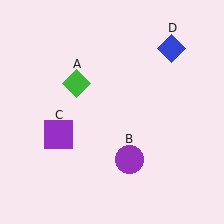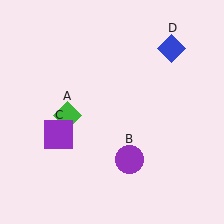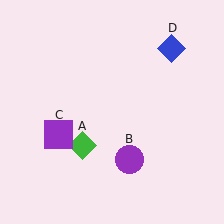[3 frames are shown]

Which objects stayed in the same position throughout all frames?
Purple circle (object B) and purple square (object C) and blue diamond (object D) remained stationary.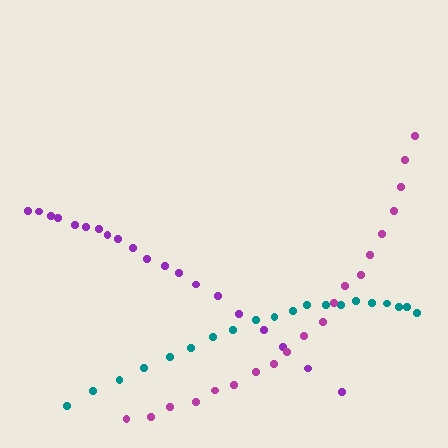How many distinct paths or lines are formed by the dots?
There are 3 distinct paths.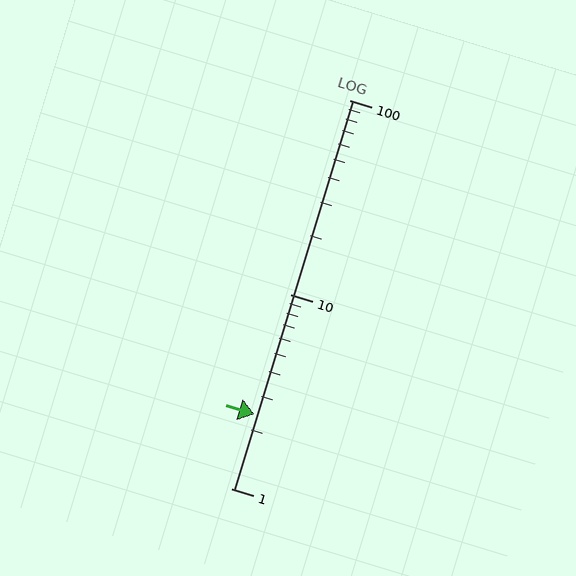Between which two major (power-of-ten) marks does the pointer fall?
The pointer is between 1 and 10.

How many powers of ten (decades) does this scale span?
The scale spans 2 decades, from 1 to 100.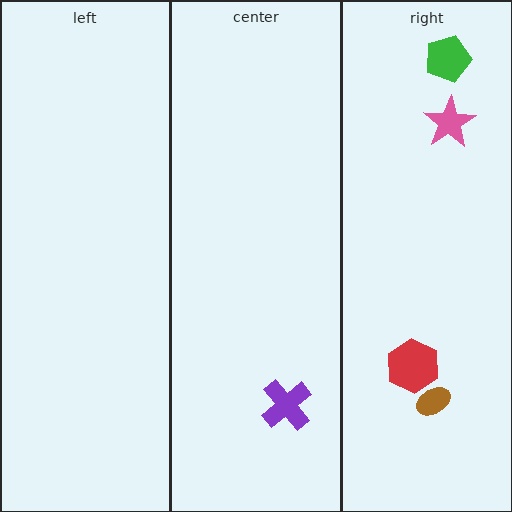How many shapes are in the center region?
1.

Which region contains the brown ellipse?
The right region.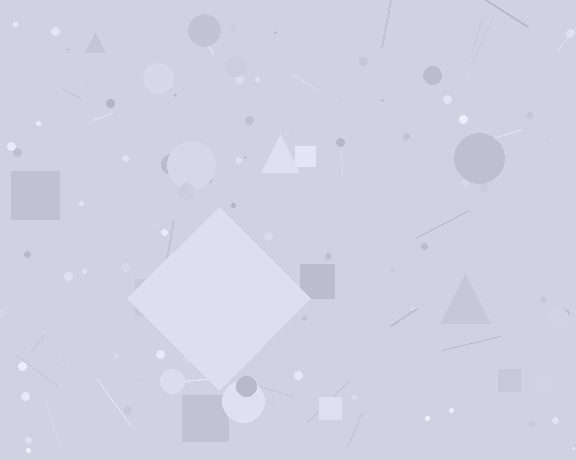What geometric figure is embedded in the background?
A diamond is embedded in the background.